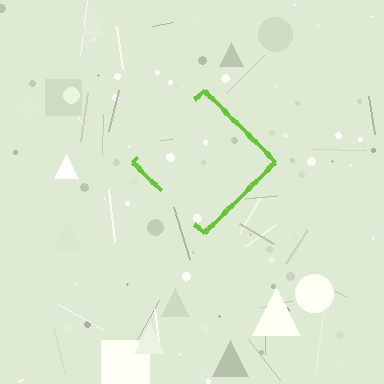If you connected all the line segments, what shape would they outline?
They would outline a diamond.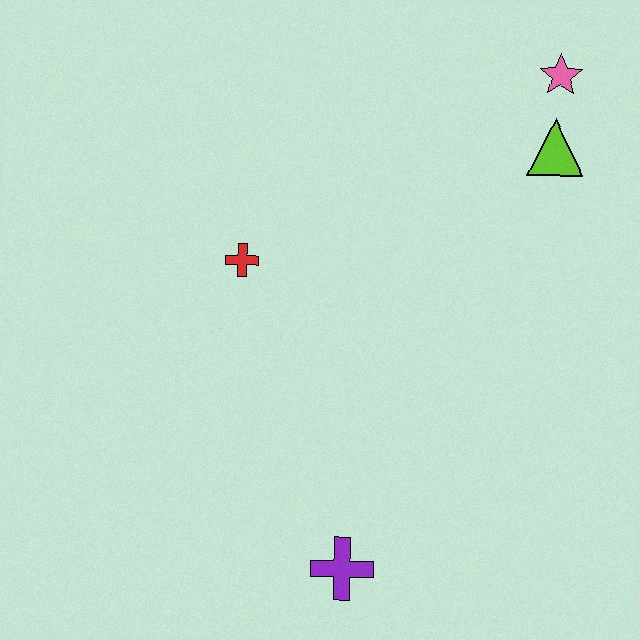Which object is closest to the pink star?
The lime triangle is closest to the pink star.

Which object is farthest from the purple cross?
The pink star is farthest from the purple cross.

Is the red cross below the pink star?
Yes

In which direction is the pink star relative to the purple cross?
The pink star is above the purple cross.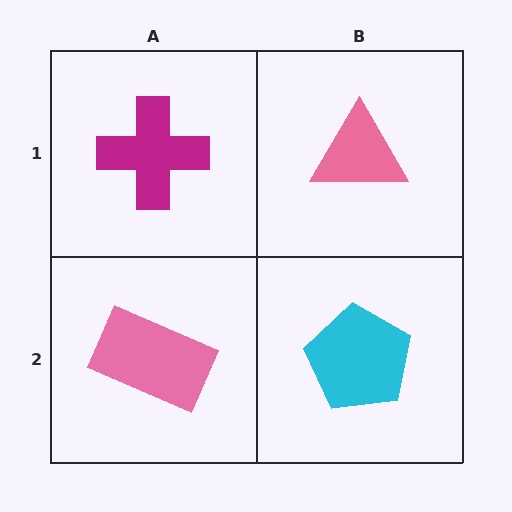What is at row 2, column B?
A cyan pentagon.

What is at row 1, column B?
A pink triangle.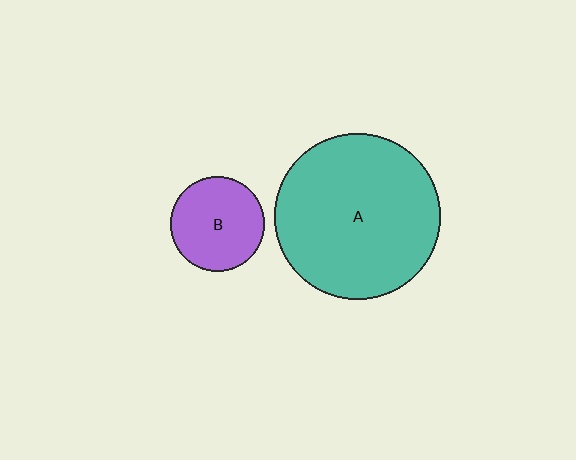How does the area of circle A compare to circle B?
Approximately 3.1 times.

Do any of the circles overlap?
No, none of the circles overlap.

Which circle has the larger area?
Circle A (teal).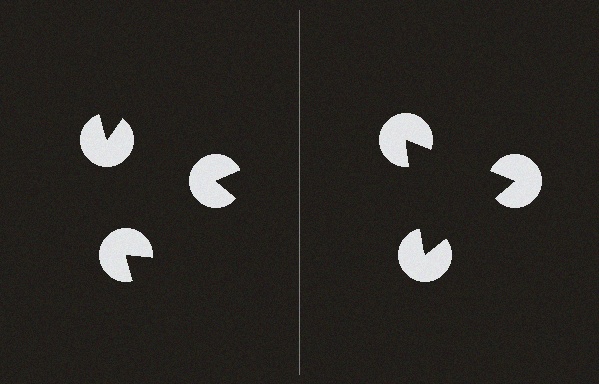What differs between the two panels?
The pac-man discs are positioned identically on both sides; only the wedge orientations differ. On the right they align to a triangle; on the left they are misaligned.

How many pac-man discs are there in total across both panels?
6 — 3 on each side.